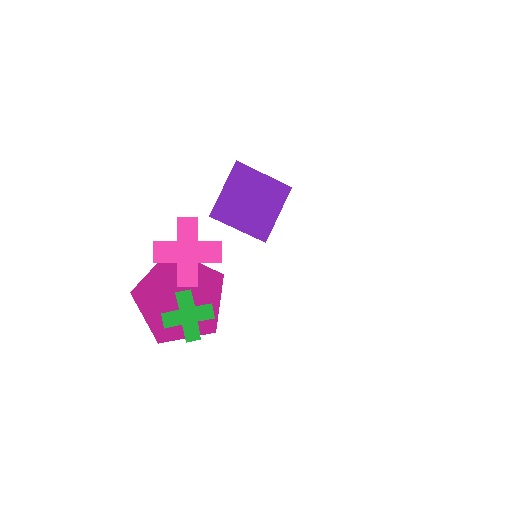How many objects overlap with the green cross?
1 object overlaps with the green cross.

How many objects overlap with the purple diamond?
0 objects overlap with the purple diamond.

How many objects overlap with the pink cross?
1 object overlaps with the pink cross.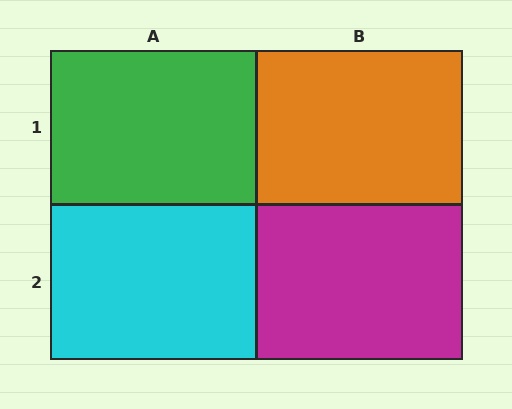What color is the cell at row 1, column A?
Green.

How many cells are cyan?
1 cell is cyan.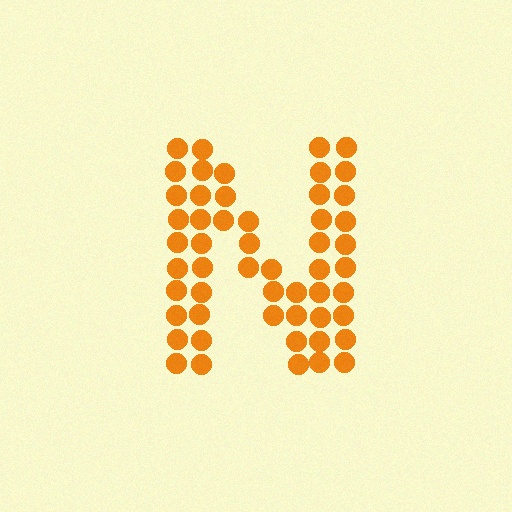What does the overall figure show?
The overall figure shows the letter N.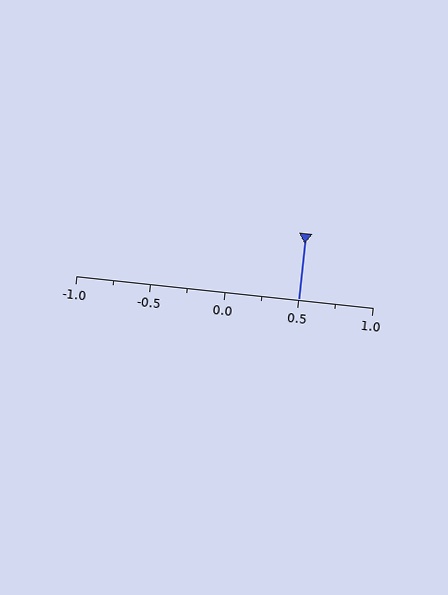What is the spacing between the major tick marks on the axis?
The major ticks are spaced 0.5 apart.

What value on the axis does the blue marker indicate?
The marker indicates approximately 0.5.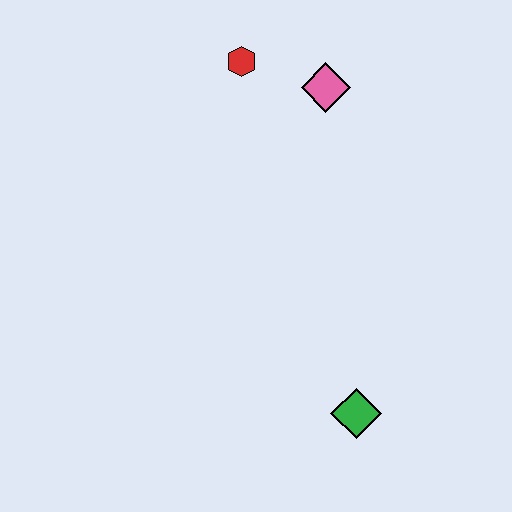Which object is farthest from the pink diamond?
The green diamond is farthest from the pink diamond.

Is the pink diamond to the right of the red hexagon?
Yes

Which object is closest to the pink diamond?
The red hexagon is closest to the pink diamond.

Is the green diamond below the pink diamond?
Yes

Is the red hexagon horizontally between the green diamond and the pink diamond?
No